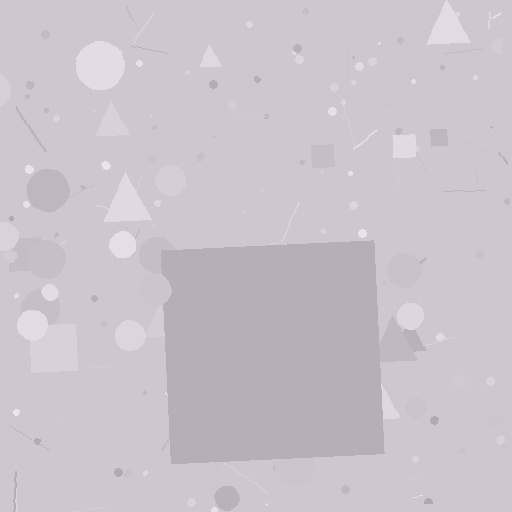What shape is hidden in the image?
A square is hidden in the image.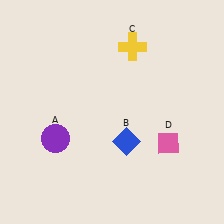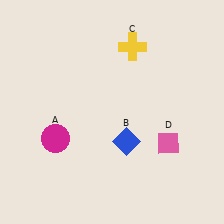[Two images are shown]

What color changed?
The circle (A) changed from purple in Image 1 to magenta in Image 2.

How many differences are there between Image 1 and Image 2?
There is 1 difference between the two images.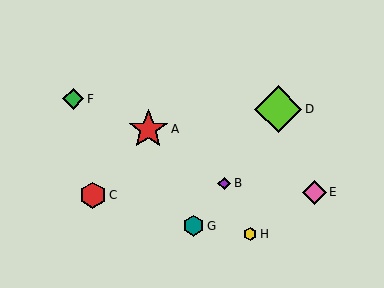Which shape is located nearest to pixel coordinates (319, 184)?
The pink diamond (labeled E) at (314, 192) is nearest to that location.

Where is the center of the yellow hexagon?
The center of the yellow hexagon is at (250, 234).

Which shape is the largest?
The lime diamond (labeled D) is the largest.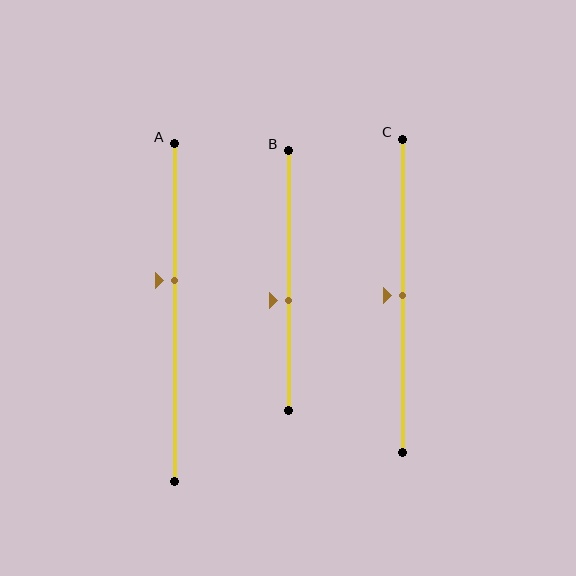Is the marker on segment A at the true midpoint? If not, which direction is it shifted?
No, the marker on segment A is shifted upward by about 9% of the segment length.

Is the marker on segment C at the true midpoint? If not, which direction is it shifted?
Yes, the marker on segment C is at the true midpoint.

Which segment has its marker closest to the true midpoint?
Segment C has its marker closest to the true midpoint.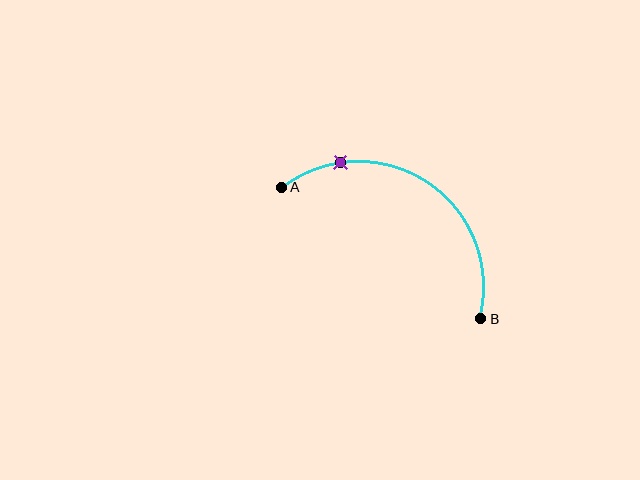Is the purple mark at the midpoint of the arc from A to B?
No. The purple mark lies on the arc but is closer to endpoint A. The arc midpoint would be at the point on the curve equidistant along the arc from both A and B.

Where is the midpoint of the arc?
The arc midpoint is the point on the curve farthest from the straight line joining A and B. It sits above that line.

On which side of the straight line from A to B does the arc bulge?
The arc bulges above the straight line connecting A and B.